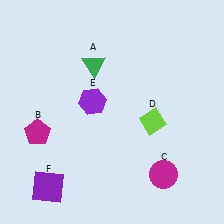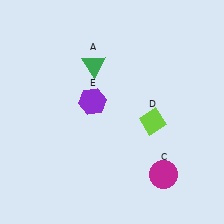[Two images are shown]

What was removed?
The purple square (F), the magenta pentagon (B) were removed in Image 2.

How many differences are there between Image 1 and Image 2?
There are 2 differences between the two images.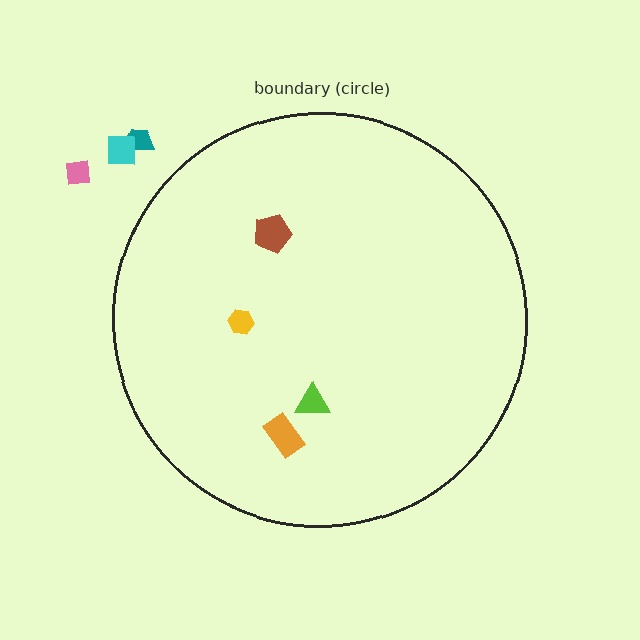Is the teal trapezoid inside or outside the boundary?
Outside.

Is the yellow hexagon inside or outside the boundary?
Inside.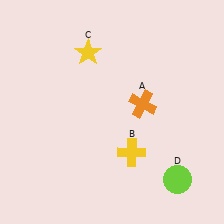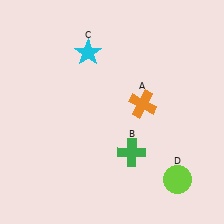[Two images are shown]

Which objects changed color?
B changed from yellow to green. C changed from yellow to cyan.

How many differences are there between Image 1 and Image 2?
There are 2 differences between the two images.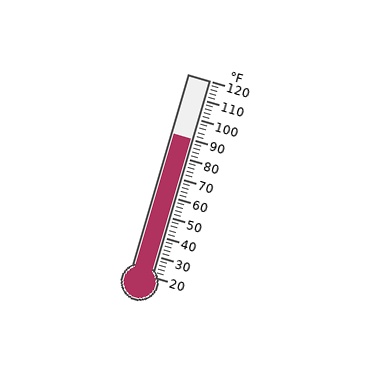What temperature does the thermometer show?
The thermometer shows approximately 90°F.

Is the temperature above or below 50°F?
The temperature is above 50°F.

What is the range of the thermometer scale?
The thermometer scale ranges from 20°F to 120°F.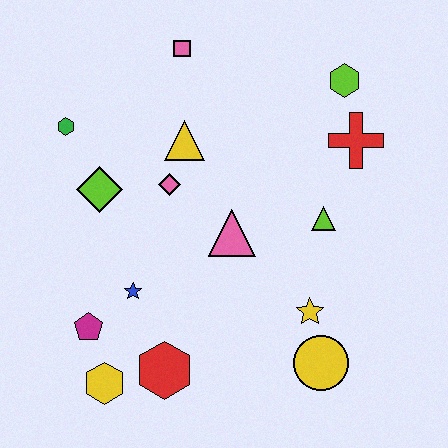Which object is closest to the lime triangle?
The red cross is closest to the lime triangle.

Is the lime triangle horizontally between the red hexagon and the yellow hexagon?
No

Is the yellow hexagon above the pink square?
No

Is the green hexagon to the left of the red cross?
Yes